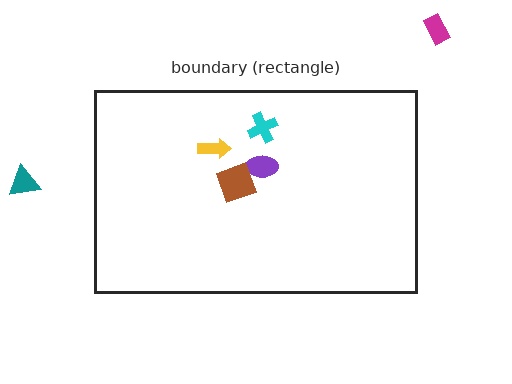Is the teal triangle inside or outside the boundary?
Outside.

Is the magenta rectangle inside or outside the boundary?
Outside.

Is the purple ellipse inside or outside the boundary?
Inside.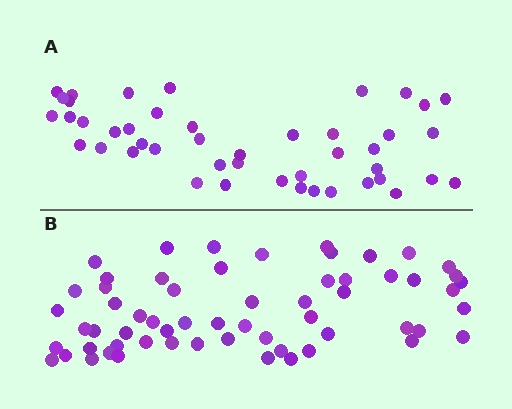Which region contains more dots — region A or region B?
Region B (the bottom region) has more dots.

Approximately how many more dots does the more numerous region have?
Region B has approximately 15 more dots than region A.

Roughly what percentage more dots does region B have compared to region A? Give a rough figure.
About 35% more.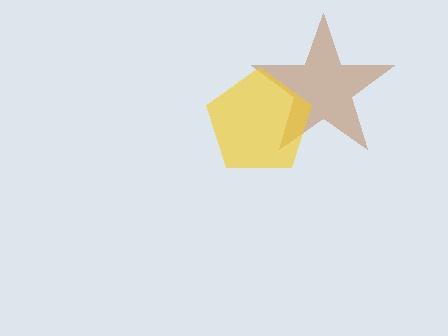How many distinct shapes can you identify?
There are 2 distinct shapes: a brown star, a yellow pentagon.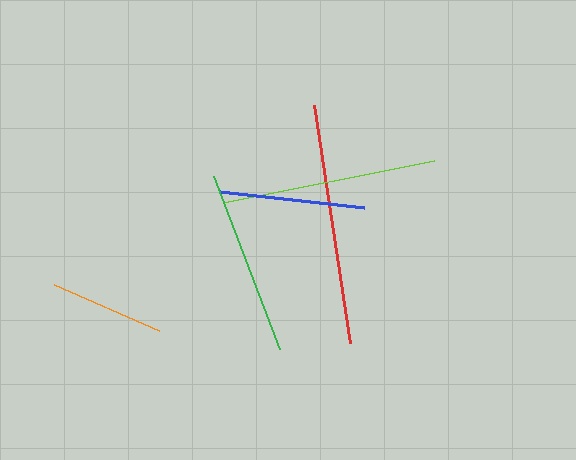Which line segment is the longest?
The red line is the longest at approximately 241 pixels.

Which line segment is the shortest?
The orange line is the shortest at approximately 114 pixels.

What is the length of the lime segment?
The lime segment is approximately 215 pixels long.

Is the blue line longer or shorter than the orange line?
The blue line is longer than the orange line.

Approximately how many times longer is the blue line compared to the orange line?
The blue line is approximately 1.3 times the length of the orange line.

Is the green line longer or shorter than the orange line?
The green line is longer than the orange line.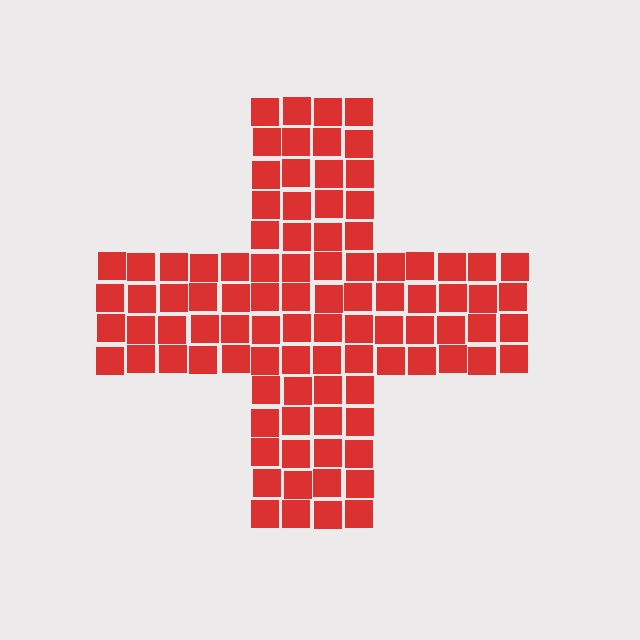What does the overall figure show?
The overall figure shows a cross.